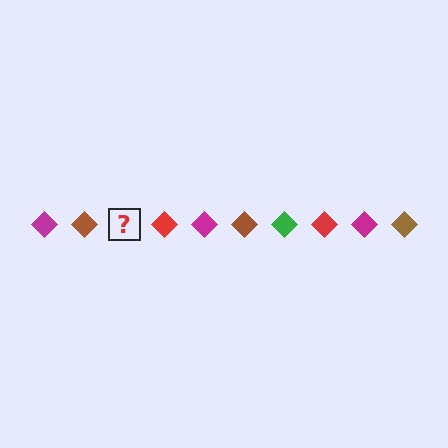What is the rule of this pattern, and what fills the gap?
The rule is that the pattern cycles through magenta, brown, green, red diamonds. The gap should be filled with a green diamond.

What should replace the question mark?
The question mark should be replaced with a green diamond.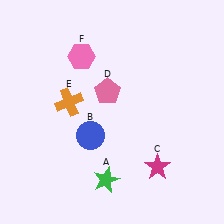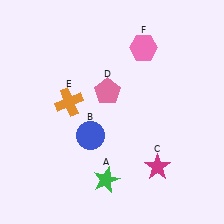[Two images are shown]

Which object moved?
The pink hexagon (F) moved right.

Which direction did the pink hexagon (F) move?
The pink hexagon (F) moved right.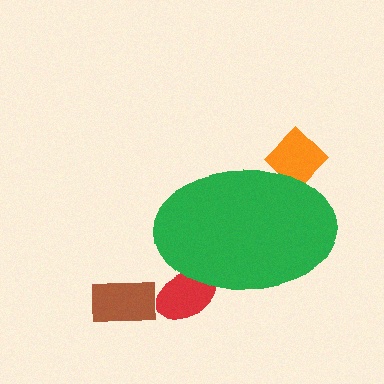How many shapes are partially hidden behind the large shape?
2 shapes are partially hidden.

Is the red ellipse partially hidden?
Yes, the red ellipse is partially hidden behind the green ellipse.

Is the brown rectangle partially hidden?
No, the brown rectangle is fully visible.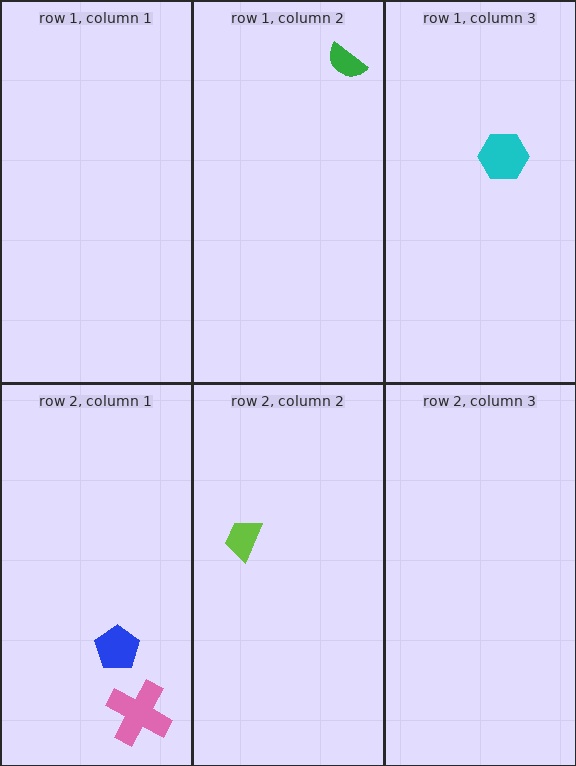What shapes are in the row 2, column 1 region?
The pink cross, the blue pentagon.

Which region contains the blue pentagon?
The row 2, column 1 region.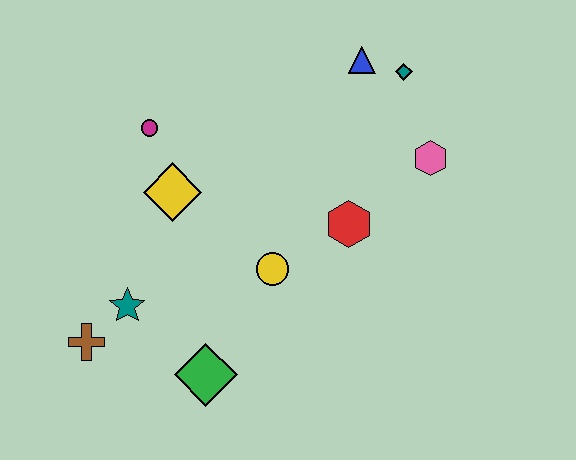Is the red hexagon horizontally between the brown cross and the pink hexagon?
Yes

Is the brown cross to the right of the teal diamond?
No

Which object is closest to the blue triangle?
The teal diamond is closest to the blue triangle.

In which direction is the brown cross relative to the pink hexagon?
The brown cross is to the left of the pink hexagon.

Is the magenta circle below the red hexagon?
No